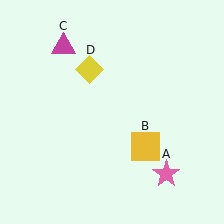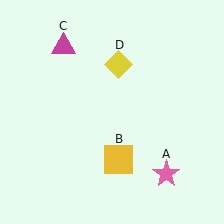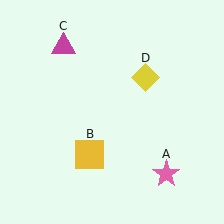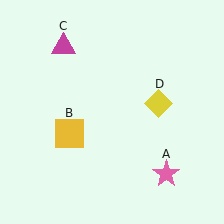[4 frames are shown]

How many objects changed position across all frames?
2 objects changed position: yellow square (object B), yellow diamond (object D).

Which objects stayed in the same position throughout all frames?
Pink star (object A) and magenta triangle (object C) remained stationary.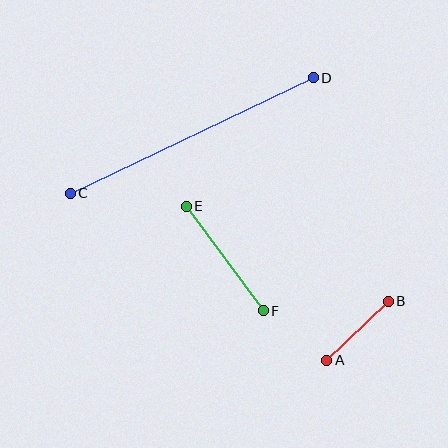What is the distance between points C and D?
The distance is approximately 269 pixels.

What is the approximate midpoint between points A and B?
The midpoint is at approximately (358, 331) pixels.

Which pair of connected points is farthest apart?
Points C and D are farthest apart.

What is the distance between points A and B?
The distance is approximately 85 pixels.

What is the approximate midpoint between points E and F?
The midpoint is at approximately (225, 259) pixels.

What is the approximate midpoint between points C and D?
The midpoint is at approximately (192, 136) pixels.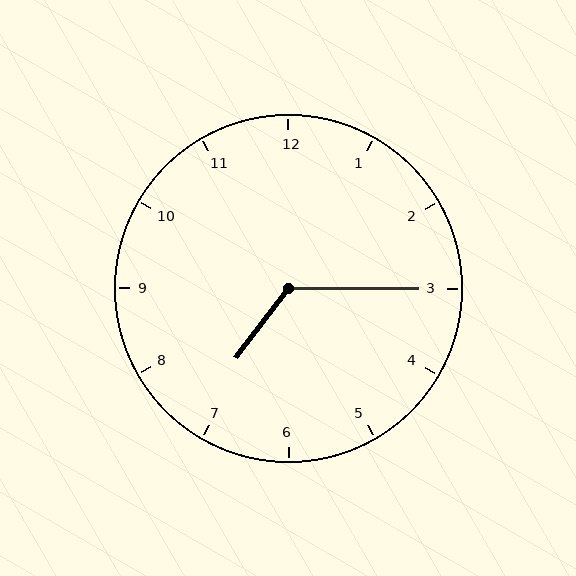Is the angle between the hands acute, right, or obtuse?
It is obtuse.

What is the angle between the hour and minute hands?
Approximately 128 degrees.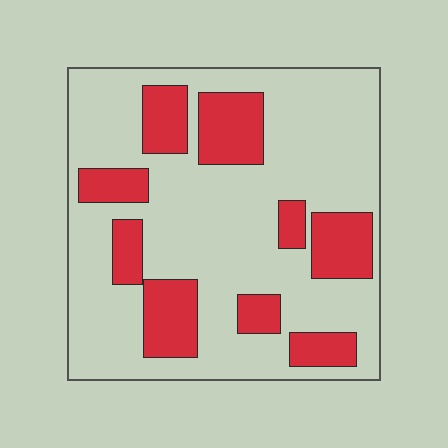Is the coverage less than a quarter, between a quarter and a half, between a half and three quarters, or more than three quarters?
Between a quarter and a half.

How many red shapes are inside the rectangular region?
9.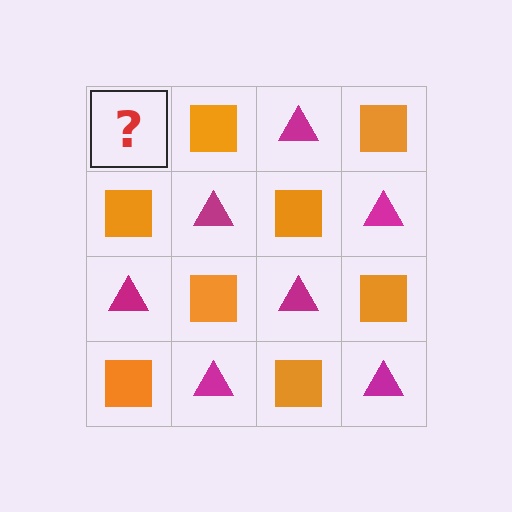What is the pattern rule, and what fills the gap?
The rule is that it alternates magenta triangle and orange square in a checkerboard pattern. The gap should be filled with a magenta triangle.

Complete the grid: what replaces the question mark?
The question mark should be replaced with a magenta triangle.